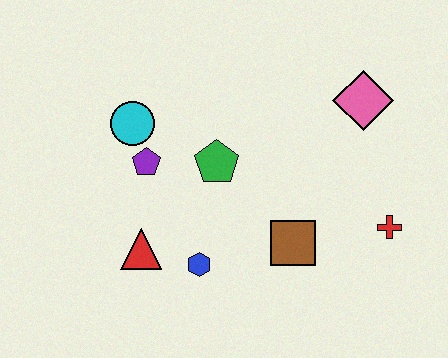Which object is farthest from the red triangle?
The pink diamond is farthest from the red triangle.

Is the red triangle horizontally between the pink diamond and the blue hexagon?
No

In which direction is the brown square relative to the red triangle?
The brown square is to the right of the red triangle.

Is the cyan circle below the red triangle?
No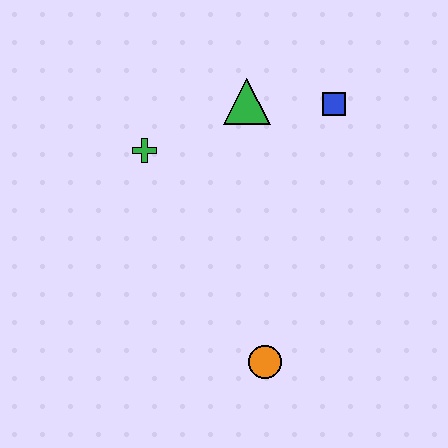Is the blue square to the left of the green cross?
No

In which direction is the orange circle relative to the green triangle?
The orange circle is below the green triangle.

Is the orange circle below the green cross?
Yes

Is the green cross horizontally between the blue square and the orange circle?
No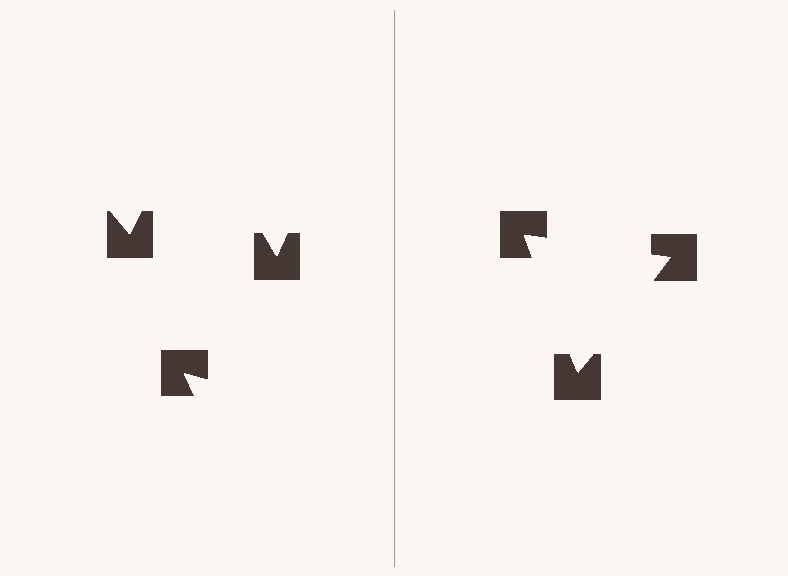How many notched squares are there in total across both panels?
6 — 3 on each side.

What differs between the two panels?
The notched squares are positioned identically on both sides; only the wedge orientations differ. On the right they align to a triangle; on the left they are misaligned.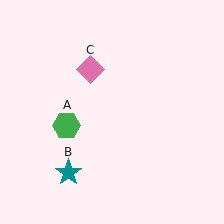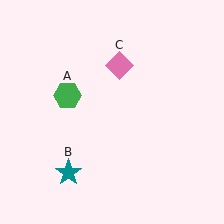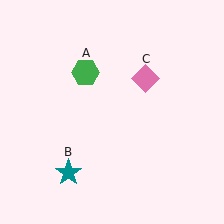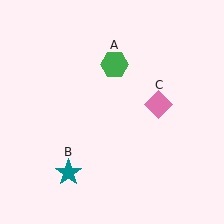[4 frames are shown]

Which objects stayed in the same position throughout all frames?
Teal star (object B) remained stationary.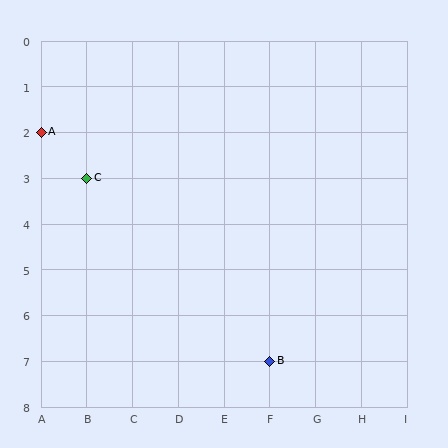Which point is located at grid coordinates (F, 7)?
Point B is at (F, 7).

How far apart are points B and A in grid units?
Points B and A are 5 columns and 5 rows apart (about 7.1 grid units diagonally).